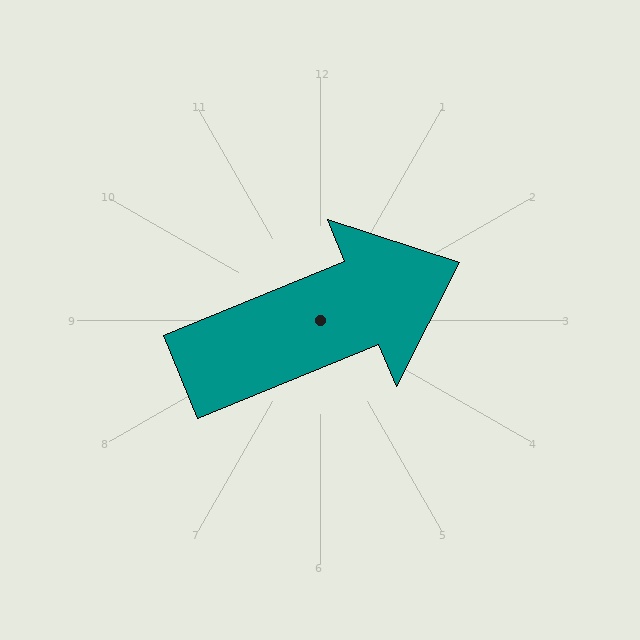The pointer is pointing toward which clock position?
Roughly 2 o'clock.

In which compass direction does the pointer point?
East.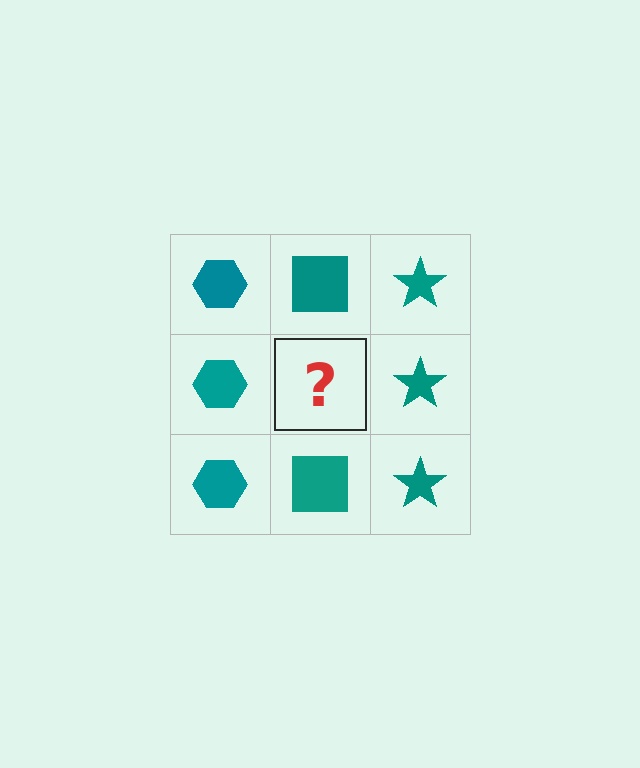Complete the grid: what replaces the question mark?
The question mark should be replaced with a teal square.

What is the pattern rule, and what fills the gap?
The rule is that each column has a consistent shape. The gap should be filled with a teal square.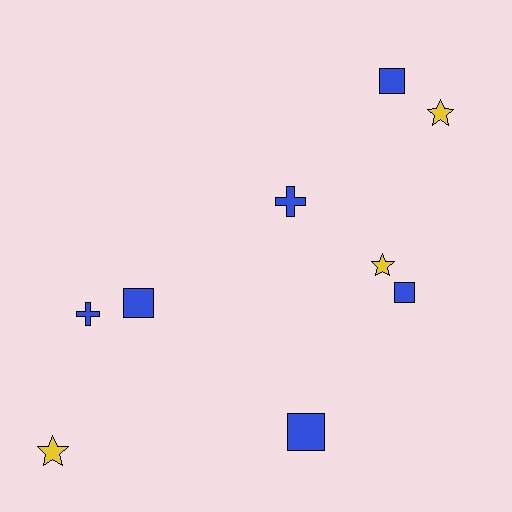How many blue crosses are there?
There are 2 blue crosses.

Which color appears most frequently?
Blue, with 6 objects.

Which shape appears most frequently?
Square, with 4 objects.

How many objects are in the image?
There are 9 objects.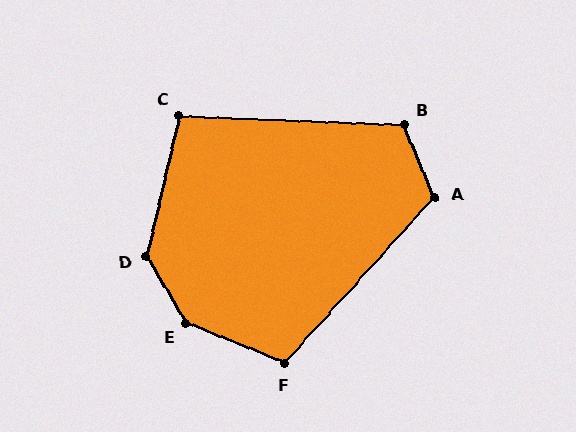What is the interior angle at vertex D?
Approximately 136 degrees (obtuse).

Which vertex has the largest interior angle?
E, at approximately 144 degrees.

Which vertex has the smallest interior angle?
C, at approximately 101 degrees.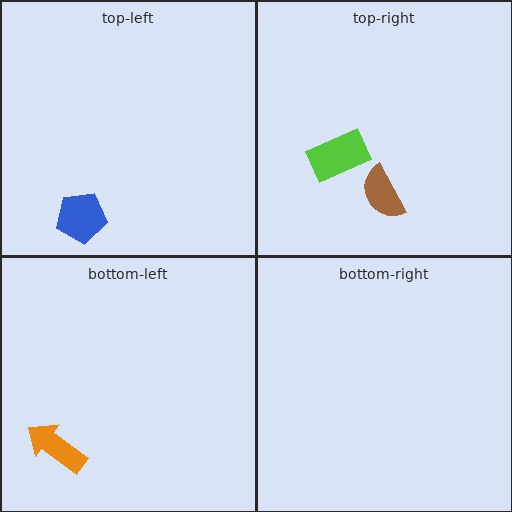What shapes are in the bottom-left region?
The orange arrow.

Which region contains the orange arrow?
The bottom-left region.